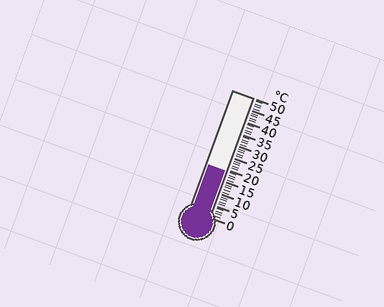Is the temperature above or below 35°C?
The temperature is below 35°C.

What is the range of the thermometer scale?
The thermometer scale ranges from 0°C to 50°C.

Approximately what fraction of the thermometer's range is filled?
The thermometer is filled to approximately 40% of its range.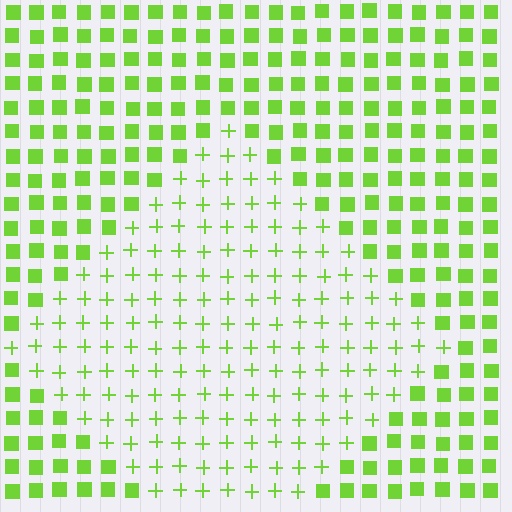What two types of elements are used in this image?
The image uses plus signs inside the diamond region and squares outside it.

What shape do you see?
I see a diamond.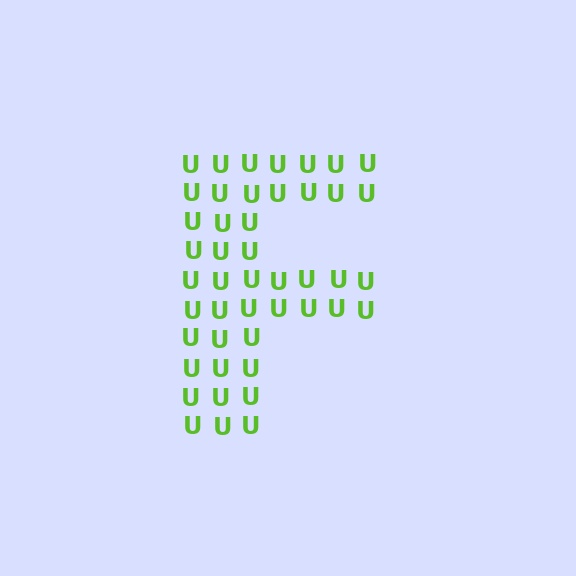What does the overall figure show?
The overall figure shows the letter F.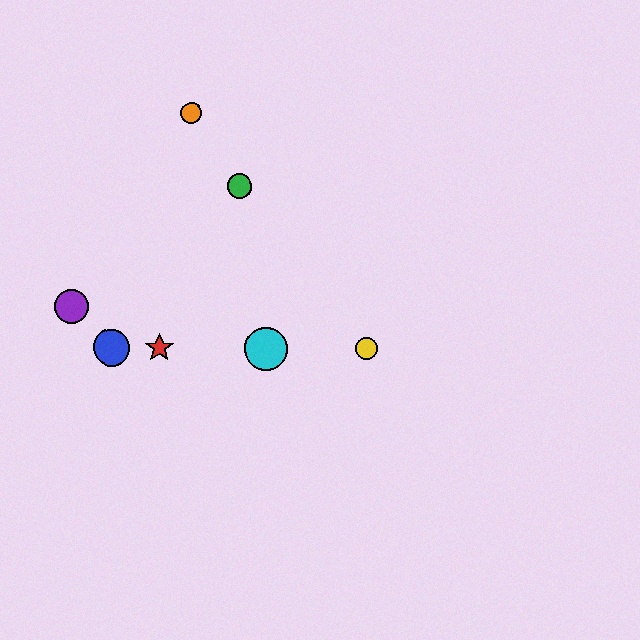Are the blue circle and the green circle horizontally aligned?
No, the blue circle is at y≈347 and the green circle is at y≈186.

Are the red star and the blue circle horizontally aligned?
Yes, both are at y≈348.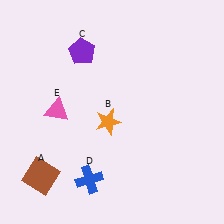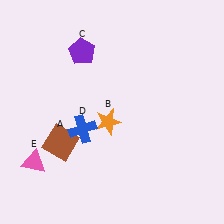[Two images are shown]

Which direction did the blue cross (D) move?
The blue cross (D) moved up.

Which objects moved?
The objects that moved are: the brown square (A), the blue cross (D), the pink triangle (E).